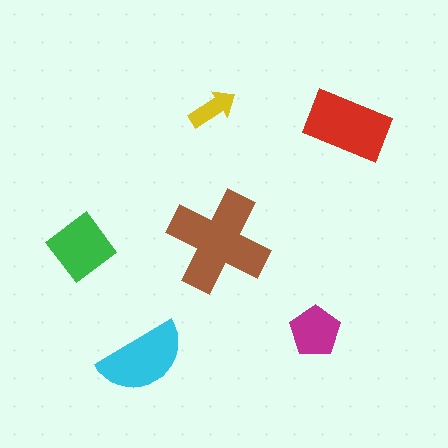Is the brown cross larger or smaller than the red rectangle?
Larger.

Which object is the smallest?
The yellow arrow.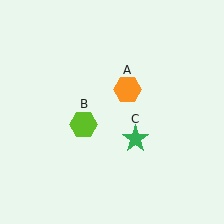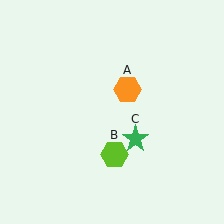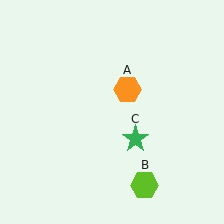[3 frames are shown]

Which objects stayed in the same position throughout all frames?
Orange hexagon (object A) and green star (object C) remained stationary.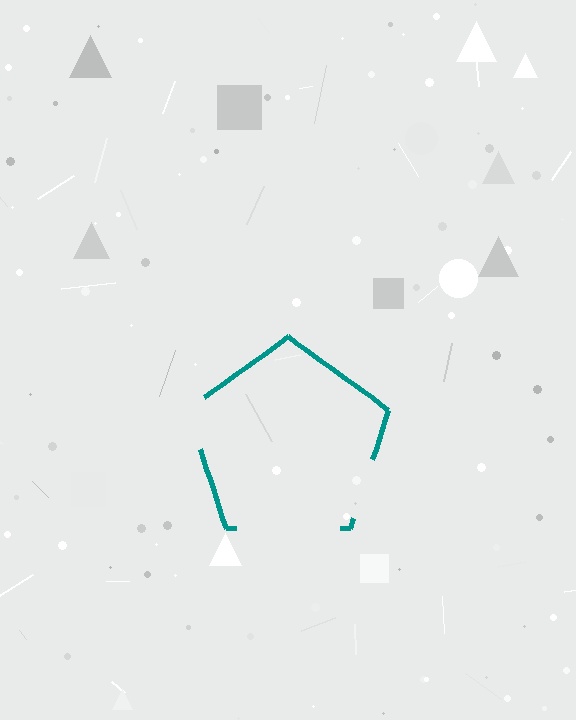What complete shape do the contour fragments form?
The contour fragments form a pentagon.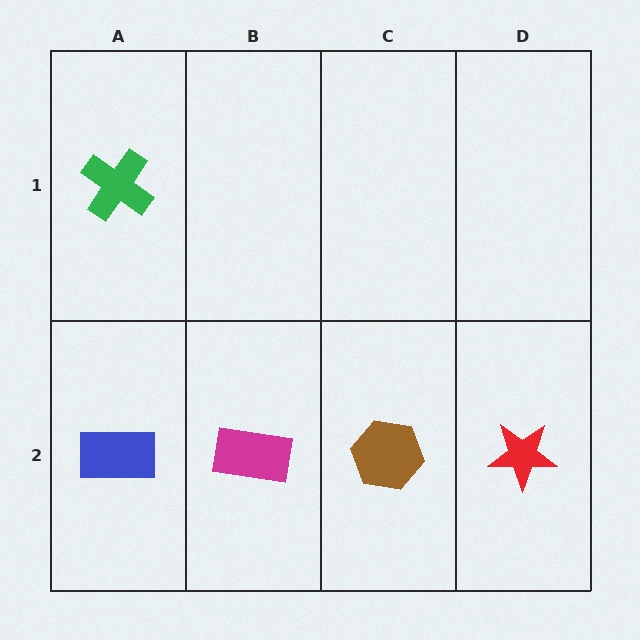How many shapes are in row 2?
4 shapes.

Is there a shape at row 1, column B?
No, that cell is empty.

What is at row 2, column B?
A magenta rectangle.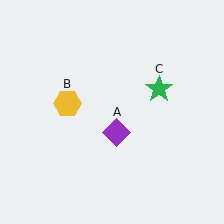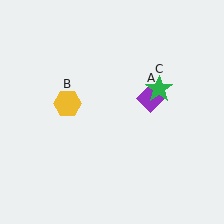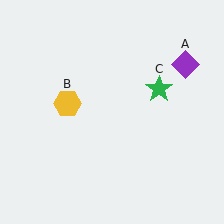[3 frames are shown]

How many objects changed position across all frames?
1 object changed position: purple diamond (object A).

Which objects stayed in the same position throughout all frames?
Yellow hexagon (object B) and green star (object C) remained stationary.